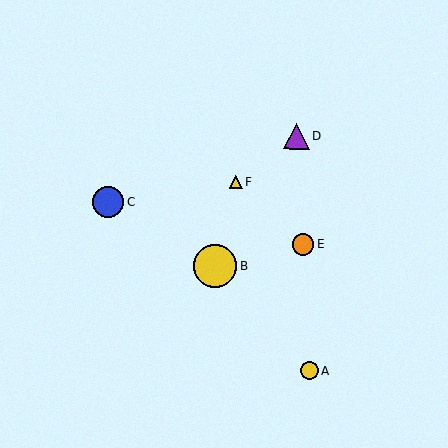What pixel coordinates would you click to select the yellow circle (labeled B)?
Click at (215, 266) to select the yellow circle B.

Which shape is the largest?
The yellow circle (labeled B) is the largest.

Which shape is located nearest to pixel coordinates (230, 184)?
The yellow triangle (labeled F) at (236, 182) is nearest to that location.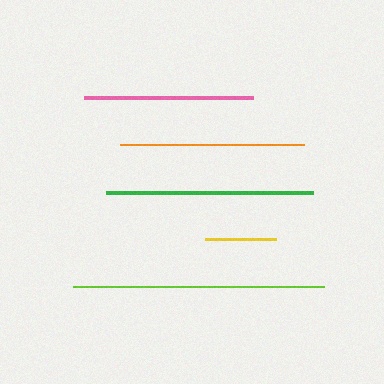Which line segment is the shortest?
The yellow line is the shortest at approximately 71 pixels.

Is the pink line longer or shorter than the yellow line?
The pink line is longer than the yellow line.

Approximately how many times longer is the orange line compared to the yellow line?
The orange line is approximately 2.6 times the length of the yellow line.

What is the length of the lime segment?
The lime segment is approximately 252 pixels long.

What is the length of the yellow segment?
The yellow segment is approximately 71 pixels long.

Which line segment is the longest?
The lime line is the longest at approximately 252 pixels.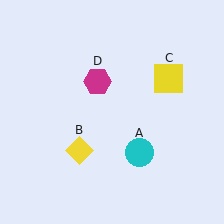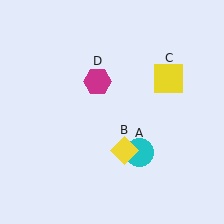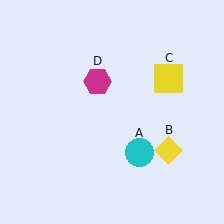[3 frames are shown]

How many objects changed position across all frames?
1 object changed position: yellow diamond (object B).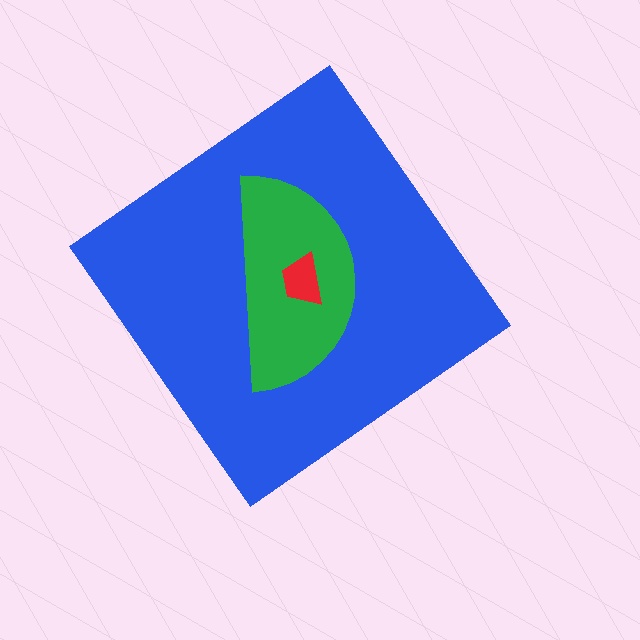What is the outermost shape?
The blue diamond.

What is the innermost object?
The red trapezoid.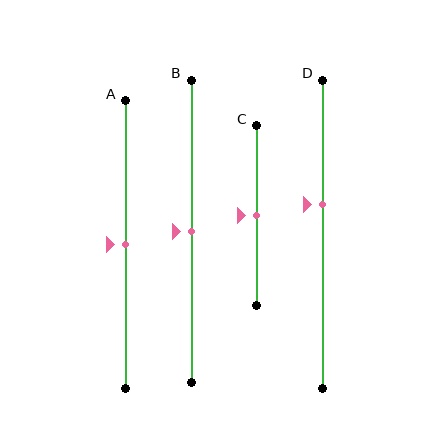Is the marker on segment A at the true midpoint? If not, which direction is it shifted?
Yes, the marker on segment A is at the true midpoint.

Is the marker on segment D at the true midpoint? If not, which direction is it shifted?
No, the marker on segment D is shifted upward by about 10% of the segment length.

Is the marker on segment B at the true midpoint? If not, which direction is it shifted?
Yes, the marker on segment B is at the true midpoint.